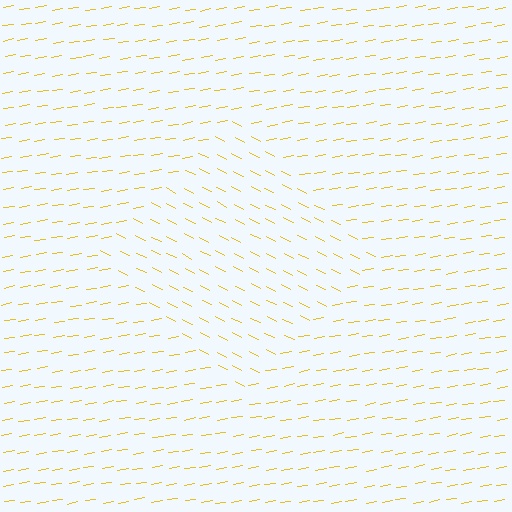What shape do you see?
I see a diamond.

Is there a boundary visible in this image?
Yes, there is a texture boundary formed by a change in line orientation.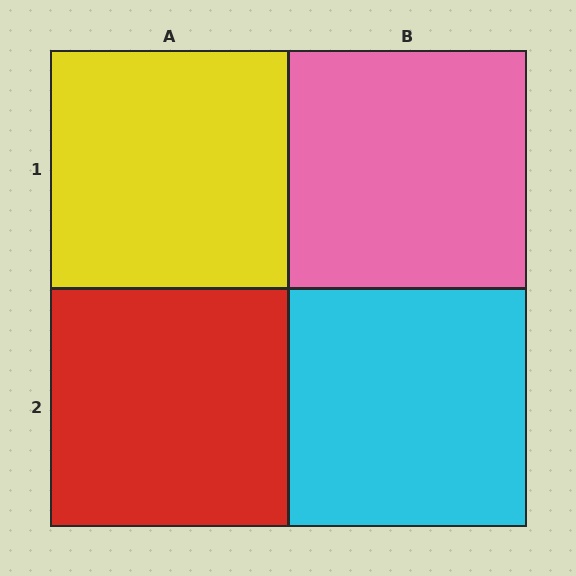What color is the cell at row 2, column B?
Cyan.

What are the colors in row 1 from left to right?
Yellow, pink.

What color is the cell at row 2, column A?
Red.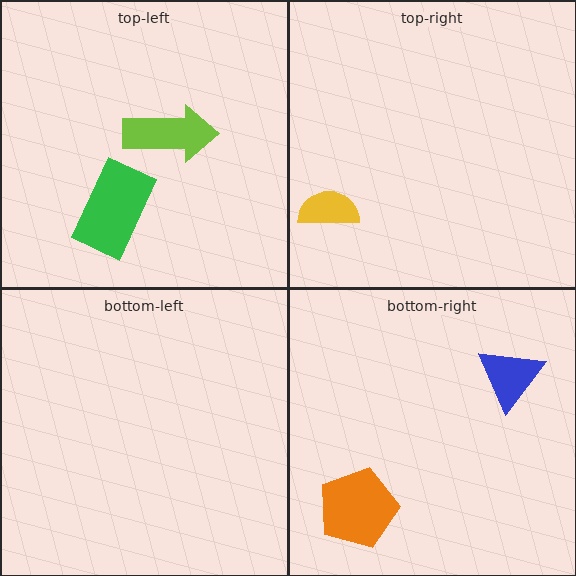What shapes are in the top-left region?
The green rectangle, the lime arrow.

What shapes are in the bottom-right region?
The blue triangle, the orange pentagon.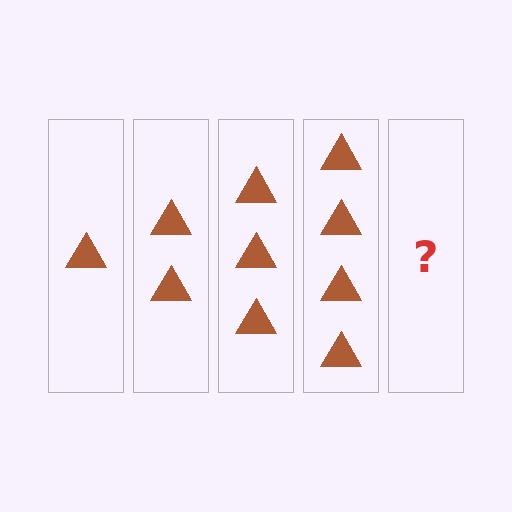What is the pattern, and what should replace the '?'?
The pattern is that each step adds one more triangle. The '?' should be 5 triangles.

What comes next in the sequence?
The next element should be 5 triangles.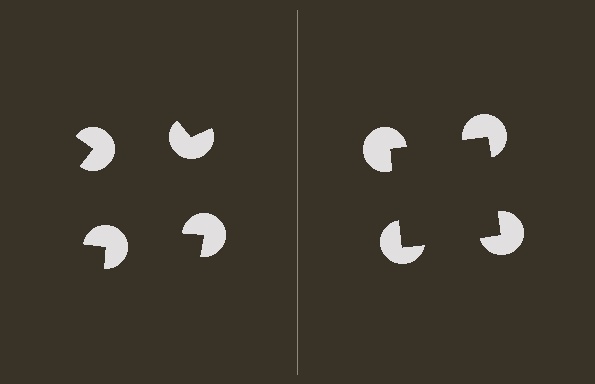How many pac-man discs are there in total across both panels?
8 — 4 on each side.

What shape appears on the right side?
An illusory square.